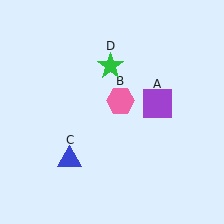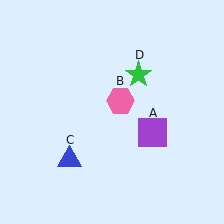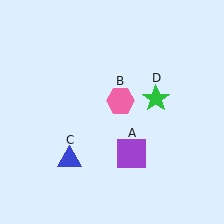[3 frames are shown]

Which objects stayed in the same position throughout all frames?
Pink hexagon (object B) and blue triangle (object C) remained stationary.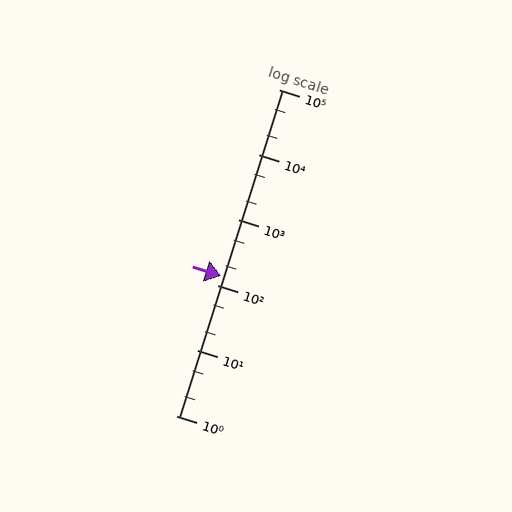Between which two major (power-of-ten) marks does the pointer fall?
The pointer is between 100 and 1000.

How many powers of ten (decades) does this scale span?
The scale spans 5 decades, from 1 to 100000.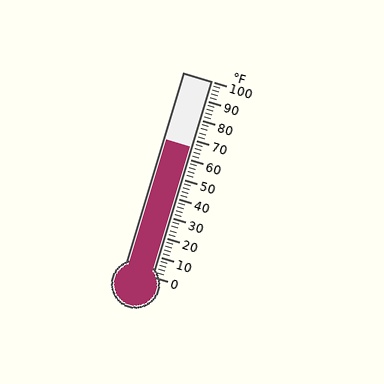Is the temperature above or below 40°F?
The temperature is above 40°F.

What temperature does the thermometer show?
The thermometer shows approximately 66°F.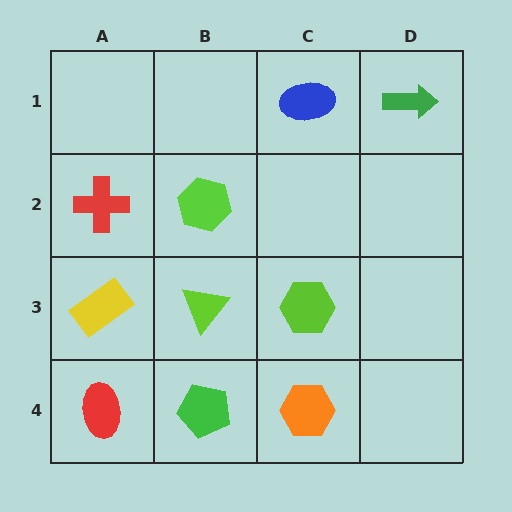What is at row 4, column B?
A green pentagon.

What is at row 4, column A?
A red ellipse.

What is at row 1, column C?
A blue ellipse.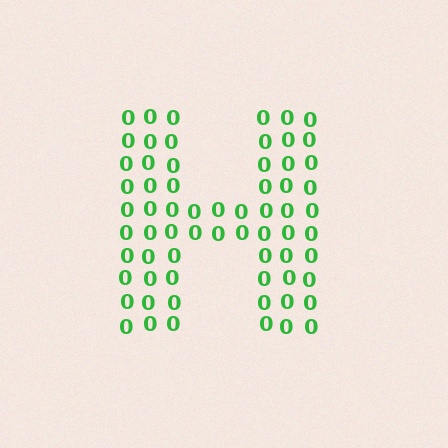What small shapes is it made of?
It is made of small digit 0's.